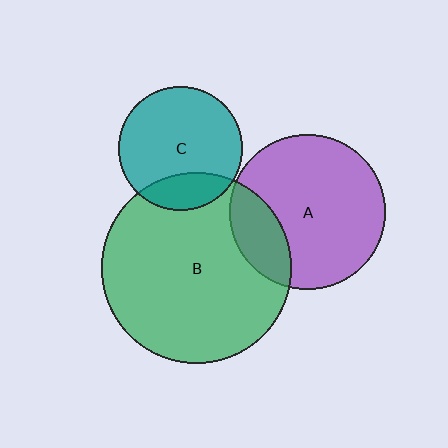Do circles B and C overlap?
Yes.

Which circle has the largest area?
Circle B (green).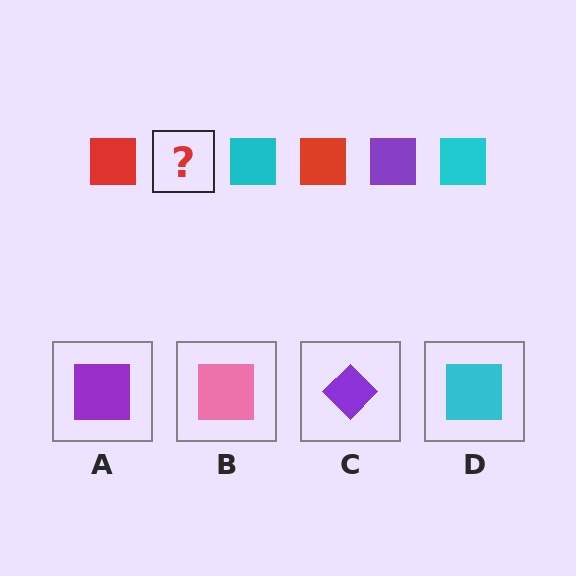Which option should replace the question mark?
Option A.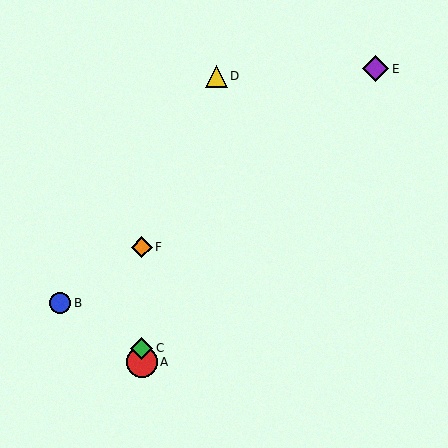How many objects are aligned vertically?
3 objects (A, C, F) are aligned vertically.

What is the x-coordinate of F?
Object F is at x≈142.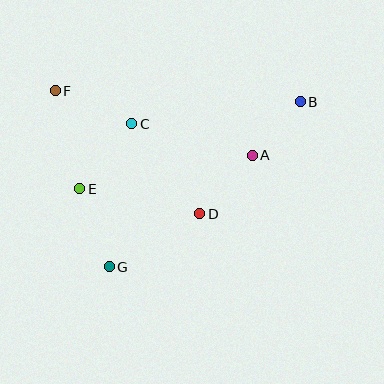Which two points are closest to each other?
Points A and B are closest to each other.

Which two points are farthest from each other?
Points B and G are farthest from each other.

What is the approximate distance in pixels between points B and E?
The distance between B and E is approximately 237 pixels.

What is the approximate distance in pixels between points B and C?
The distance between B and C is approximately 170 pixels.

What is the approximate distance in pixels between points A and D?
The distance between A and D is approximately 79 pixels.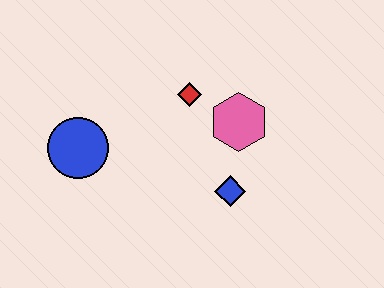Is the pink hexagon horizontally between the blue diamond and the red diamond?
No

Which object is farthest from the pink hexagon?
The blue circle is farthest from the pink hexagon.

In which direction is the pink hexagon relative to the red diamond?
The pink hexagon is to the right of the red diamond.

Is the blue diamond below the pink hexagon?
Yes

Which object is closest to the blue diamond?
The pink hexagon is closest to the blue diamond.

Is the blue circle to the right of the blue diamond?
No